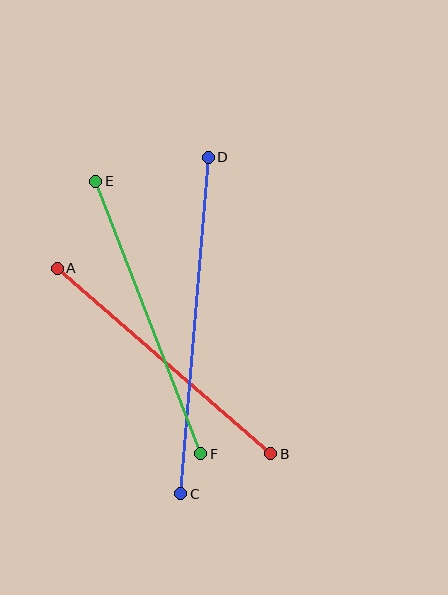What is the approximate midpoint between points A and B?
The midpoint is at approximately (164, 361) pixels.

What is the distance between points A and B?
The distance is approximately 282 pixels.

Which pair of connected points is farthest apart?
Points C and D are farthest apart.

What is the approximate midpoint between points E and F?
The midpoint is at approximately (148, 317) pixels.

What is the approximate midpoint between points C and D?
The midpoint is at approximately (194, 326) pixels.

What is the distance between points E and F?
The distance is approximately 292 pixels.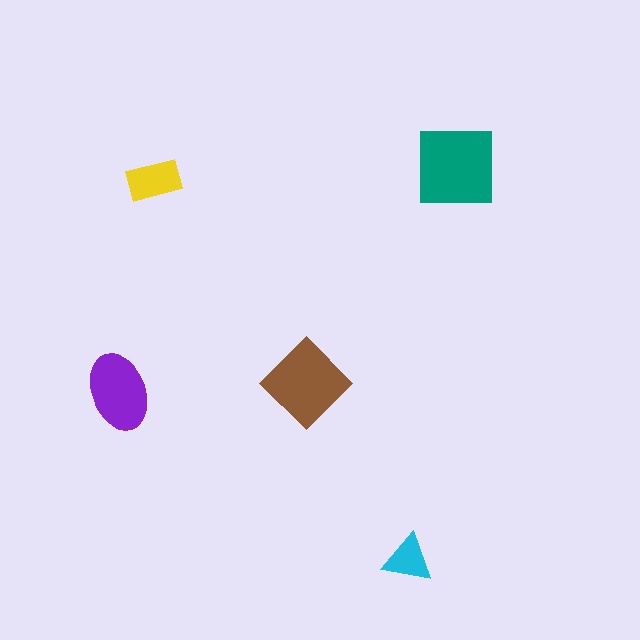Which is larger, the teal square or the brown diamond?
The teal square.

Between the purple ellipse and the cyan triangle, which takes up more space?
The purple ellipse.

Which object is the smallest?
The cyan triangle.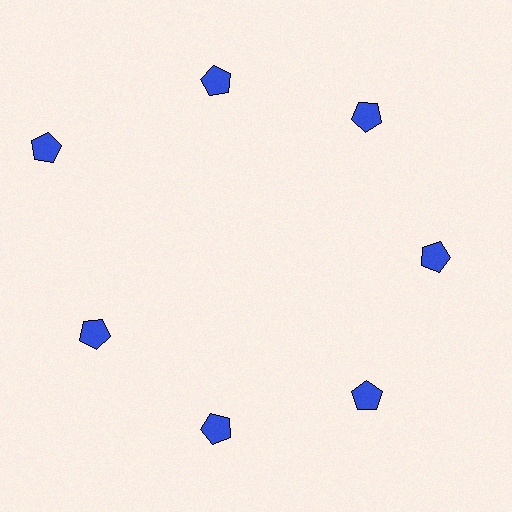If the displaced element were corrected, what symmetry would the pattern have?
It would have 7-fold rotational symmetry — the pattern would map onto itself every 51 degrees.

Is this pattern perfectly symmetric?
No. The 7 blue pentagons are arranged in a ring, but one element near the 10 o'clock position is pushed outward from the center, breaking the 7-fold rotational symmetry.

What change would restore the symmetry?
The symmetry would be restored by moving it inward, back onto the ring so that all 7 pentagons sit at equal angles and equal distance from the center.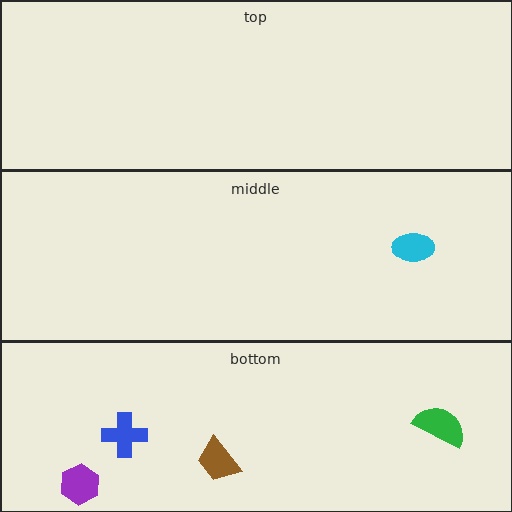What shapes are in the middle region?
The cyan ellipse.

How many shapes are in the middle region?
1.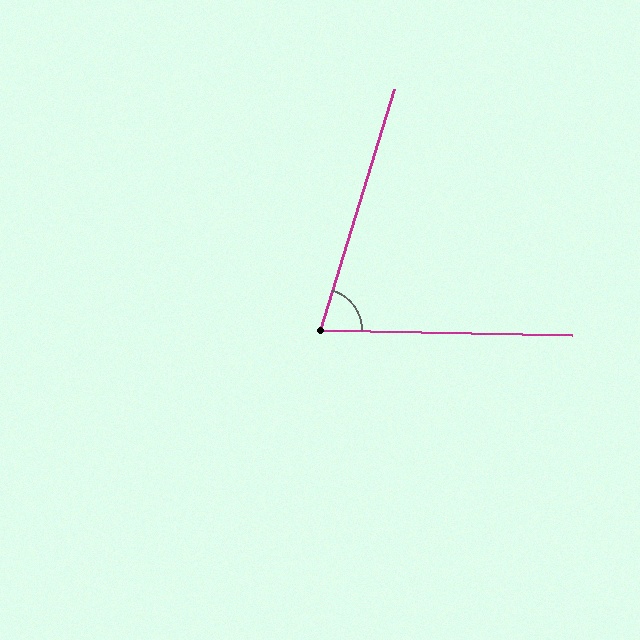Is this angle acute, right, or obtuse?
It is acute.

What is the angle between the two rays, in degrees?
Approximately 74 degrees.